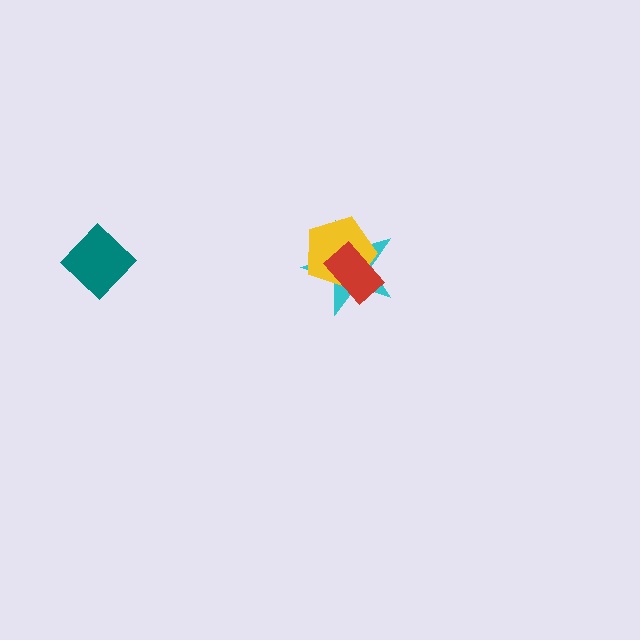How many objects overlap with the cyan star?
2 objects overlap with the cyan star.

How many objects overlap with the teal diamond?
0 objects overlap with the teal diamond.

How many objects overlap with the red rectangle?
2 objects overlap with the red rectangle.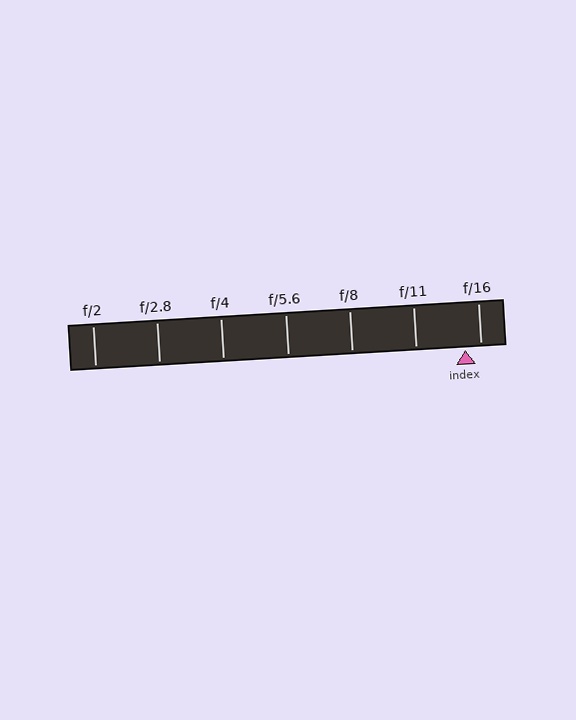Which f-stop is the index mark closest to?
The index mark is closest to f/16.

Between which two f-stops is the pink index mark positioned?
The index mark is between f/11 and f/16.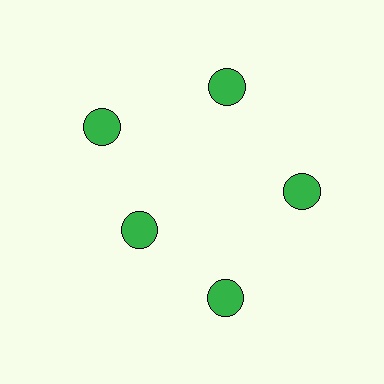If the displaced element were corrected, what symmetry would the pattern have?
It would have 5-fold rotational symmetry — the pattern would map onto itself every 72 degrees.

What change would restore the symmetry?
The symmetry would be restored by moving it outward, back onto the ring so that all 5 circles sit at equal angles and equal distance from the center.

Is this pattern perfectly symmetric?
No. The 5 green circles are arranged in a ring, but one element near the 8 o'clock position is pulled inward toward the center, breaking the 5-fold rotational symmetry.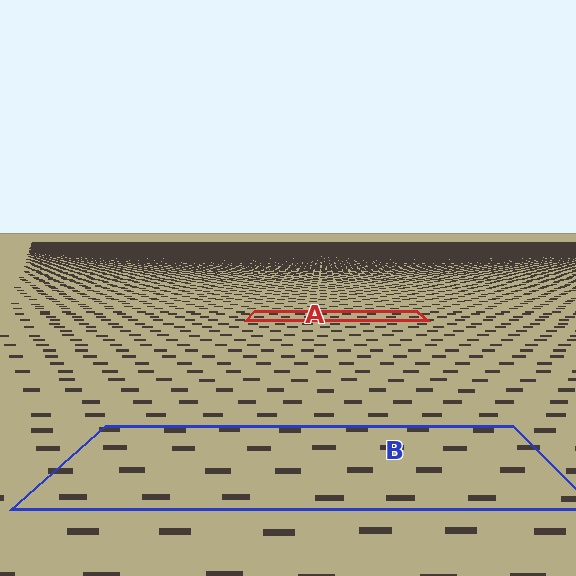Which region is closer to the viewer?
Region B is closer. The texture elements there are larger and more spread out.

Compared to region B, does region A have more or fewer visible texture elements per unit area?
Region A has more texture elements per unit area — they are packed more densely because it is farther away.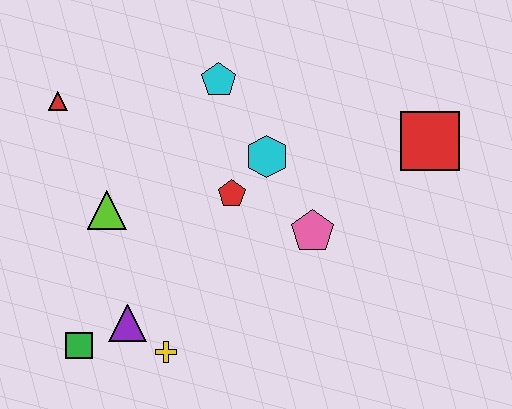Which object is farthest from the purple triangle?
The red square is farthest from the purple triangle.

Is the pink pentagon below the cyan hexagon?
Yes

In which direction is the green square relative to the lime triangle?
The green square is below the lime triangle.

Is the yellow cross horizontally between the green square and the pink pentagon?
Yes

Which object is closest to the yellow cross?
The purple triangle is closest to the yellow cross.